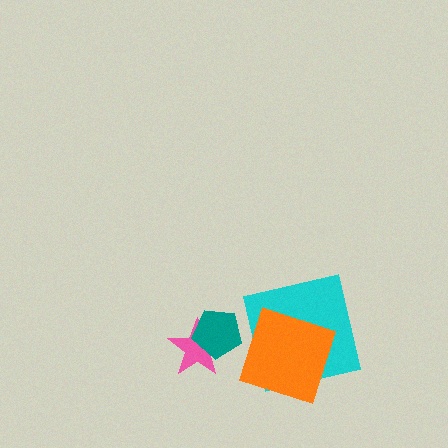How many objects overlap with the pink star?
1 object overlaps with the pink star.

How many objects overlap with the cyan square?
1 object overlaps with the cyan square.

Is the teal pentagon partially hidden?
No, no other shape covers it.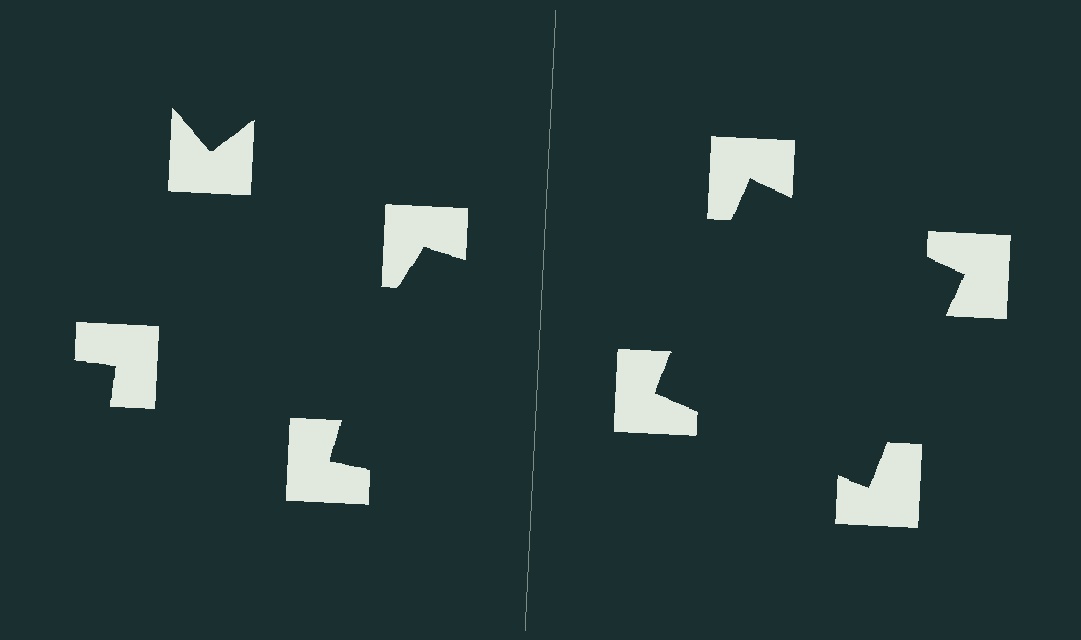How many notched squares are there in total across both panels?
8 — 4 on each side.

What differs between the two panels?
The notched squares are positioned identically on both sides; only the wedge orientations differ. On the right they align to a square; on the left they are misaligned.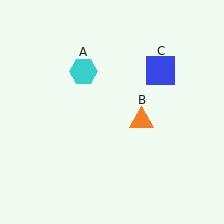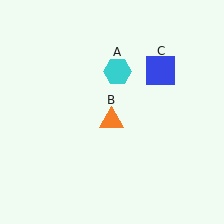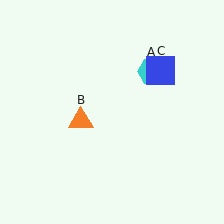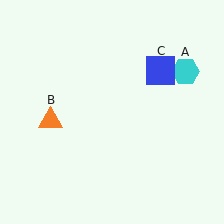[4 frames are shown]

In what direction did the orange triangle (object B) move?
The orange triangle (object B) moved left.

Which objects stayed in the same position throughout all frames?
Blue square (object C) remained stationary.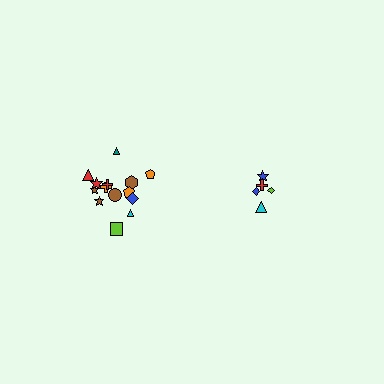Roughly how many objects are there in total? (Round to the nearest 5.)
Roughly 20 objects in total.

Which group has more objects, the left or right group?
The left group.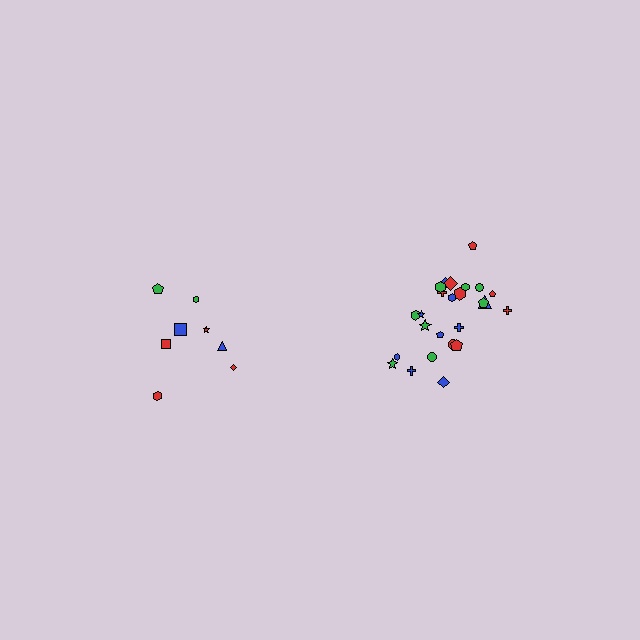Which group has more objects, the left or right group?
The right group.